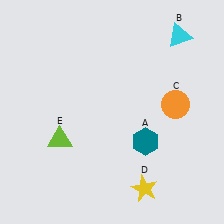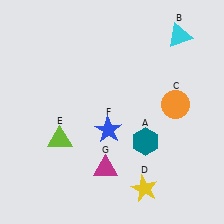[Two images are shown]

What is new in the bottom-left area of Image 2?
A magenta triangle (G) was added in the bottom-left area of Image 2.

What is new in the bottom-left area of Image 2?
A blue star (F) was added in the bottom-left area of Image 2.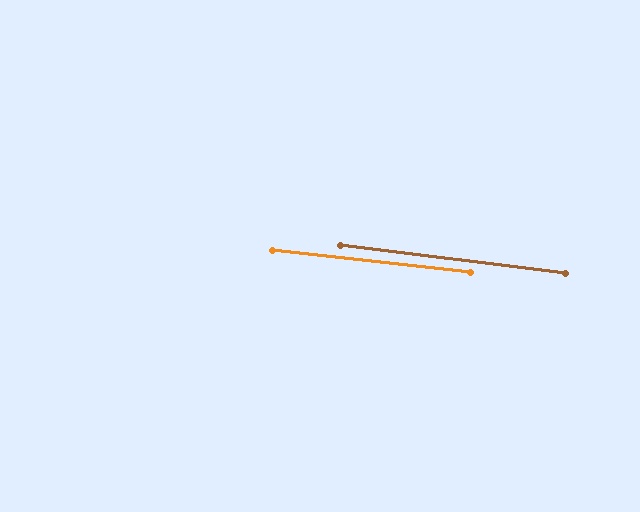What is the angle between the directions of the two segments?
Approximately 1 degree.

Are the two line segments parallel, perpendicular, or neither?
Parallel — their directions differ by only 0.9°.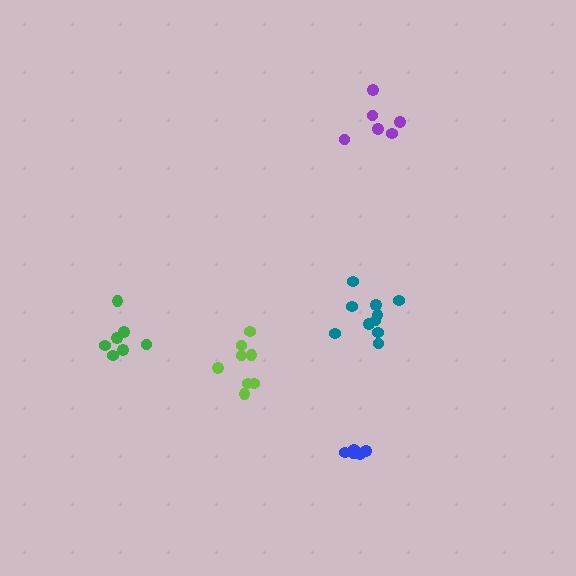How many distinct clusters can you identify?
There are 5 distinct clusters.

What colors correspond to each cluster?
The clusters are colored: purple, blue, lime, teal, green.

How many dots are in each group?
Group 1: 6 dots, Group 2: 5 dots, Group 3: 8 dots, Group 4: 10 dots, Group 5: 7 dots (36 total).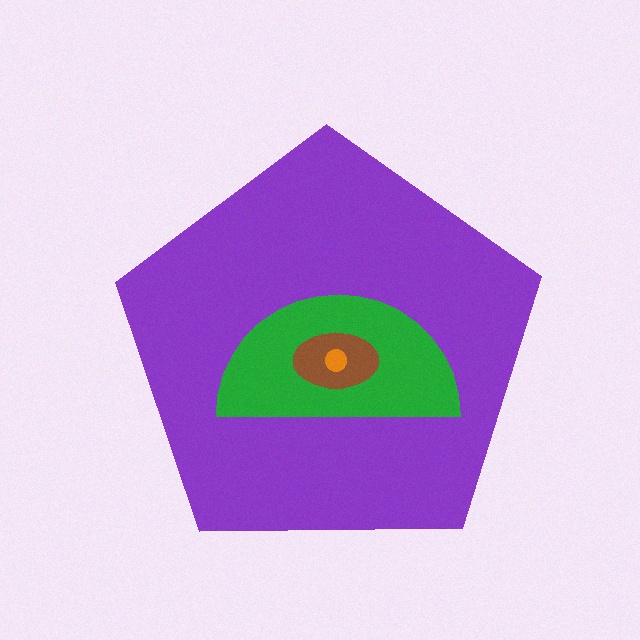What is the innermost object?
The orange circle.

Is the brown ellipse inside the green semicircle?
Yes.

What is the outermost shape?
The purple pentagon.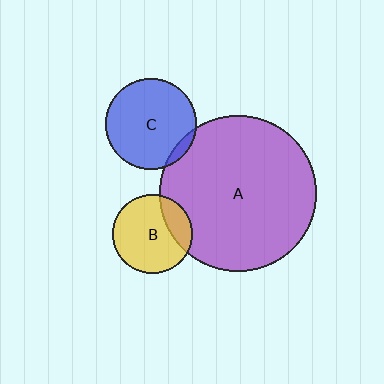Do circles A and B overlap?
Yes.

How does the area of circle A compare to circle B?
Approximately 3.9 times.